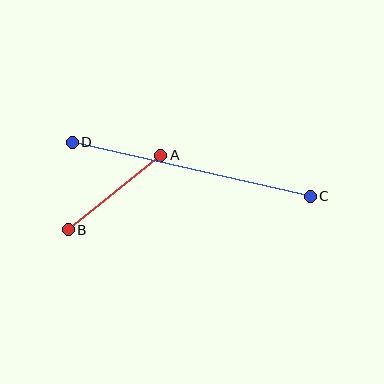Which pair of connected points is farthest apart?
Points C and D are farthest apart.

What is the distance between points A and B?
The distance is approximately 119 pixels.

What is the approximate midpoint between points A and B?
The midpoint is at approximately (114, 192) pixels.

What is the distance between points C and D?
The distance is approximately 244 pixels.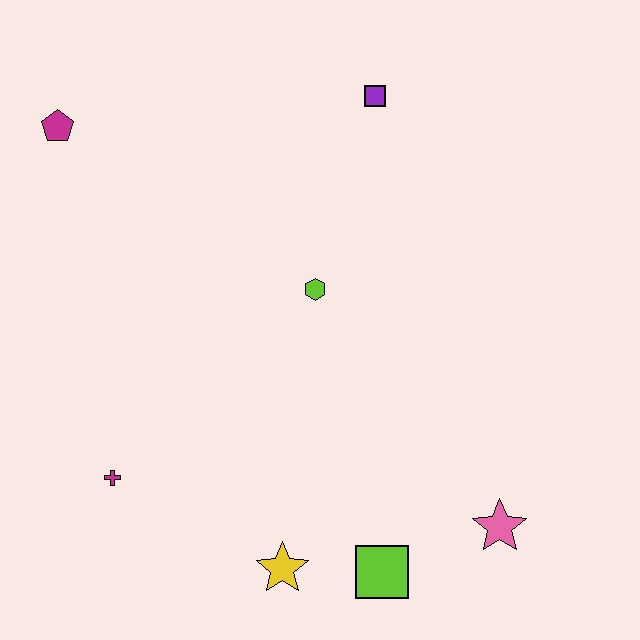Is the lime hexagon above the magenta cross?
Yes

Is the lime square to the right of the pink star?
No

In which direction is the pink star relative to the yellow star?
The pink star is to the right of the yellow star.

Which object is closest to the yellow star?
The lime square is closest to the yellow star.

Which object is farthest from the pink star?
The magenta pentagon is farthest from the pink star.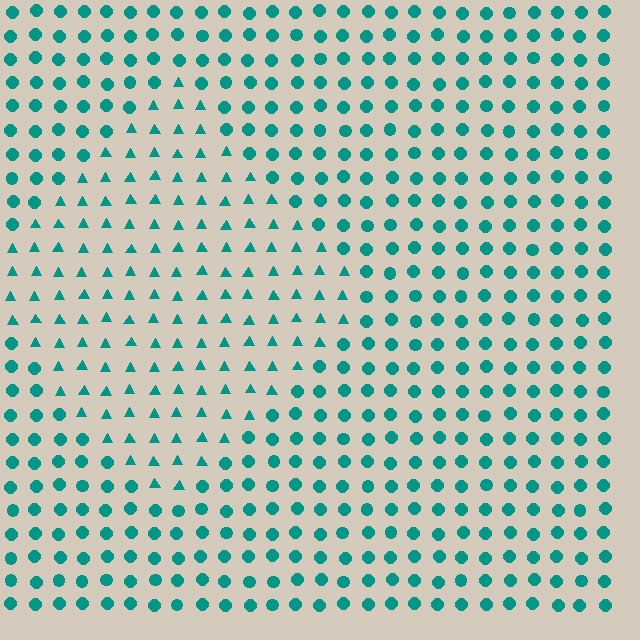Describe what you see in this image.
The image is filled with small teal elements arranged in a uniform grid. A diamond-shaped region contains triangles, while the surrounding area contains circles. The boundary is defined purely by the change in element shape.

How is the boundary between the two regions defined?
The boundary is defined by a change in element shape: triangles inside vs. circles outside. All elements share the same color and spacing.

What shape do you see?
I see a diamond.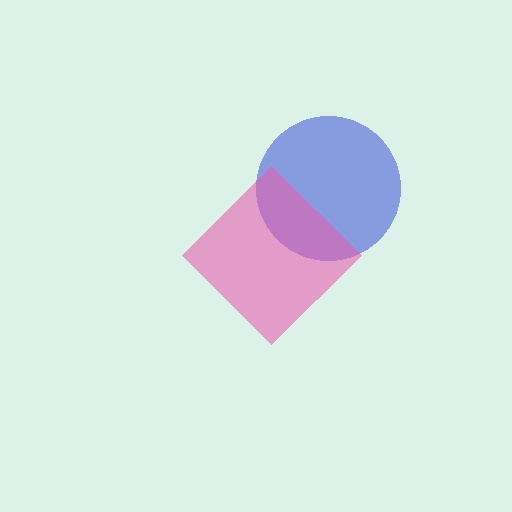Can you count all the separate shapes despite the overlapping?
Yes, there are 2 separate shapes.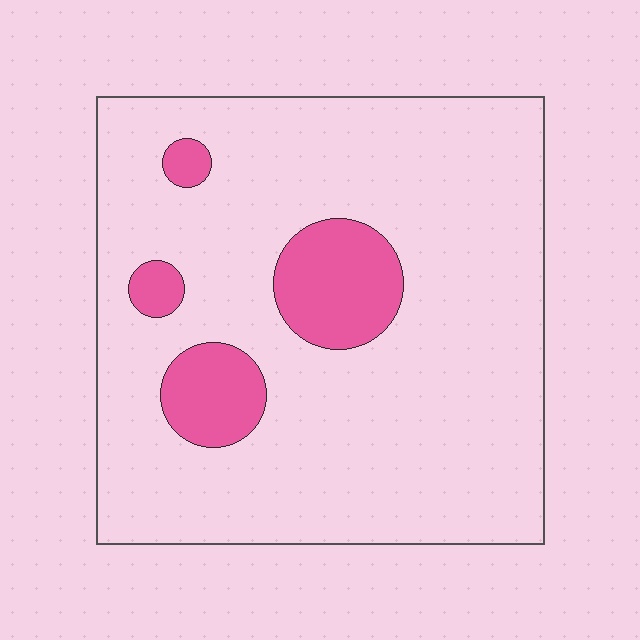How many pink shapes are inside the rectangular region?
4.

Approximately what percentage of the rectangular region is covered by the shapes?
Approximately 15%.